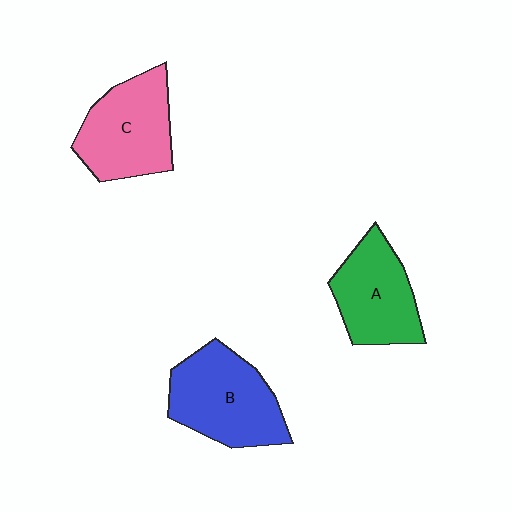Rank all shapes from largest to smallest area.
From largest to smallest: B (blue), C (pink), A (green).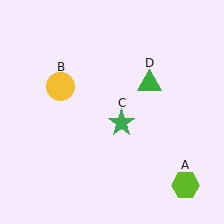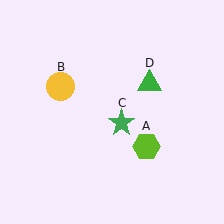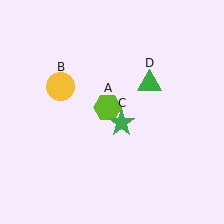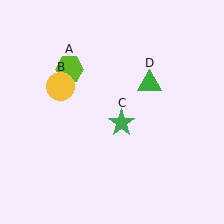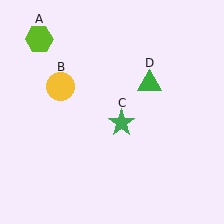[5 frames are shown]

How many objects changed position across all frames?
1 object changed position: lime hexagon (object A).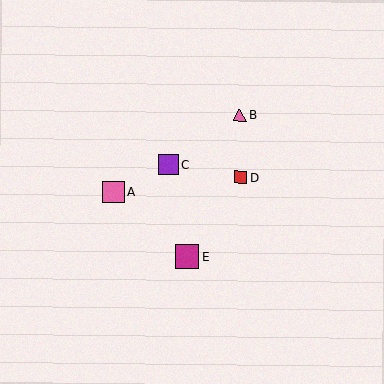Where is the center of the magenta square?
The center of the magenta square is at (188, 257).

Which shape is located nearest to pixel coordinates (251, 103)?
The pink triangle (labeled B) at (240, 115) is nearest to that location.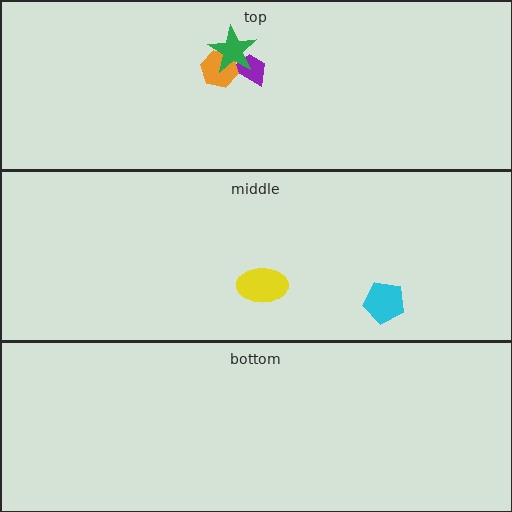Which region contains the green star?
The top region.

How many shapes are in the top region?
3.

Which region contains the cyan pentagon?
The middle region.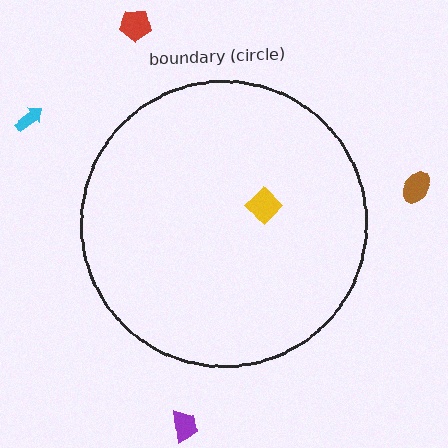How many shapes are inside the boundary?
1 inside, 4 outside.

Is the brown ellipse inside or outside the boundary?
Outside.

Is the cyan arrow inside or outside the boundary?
Outside.